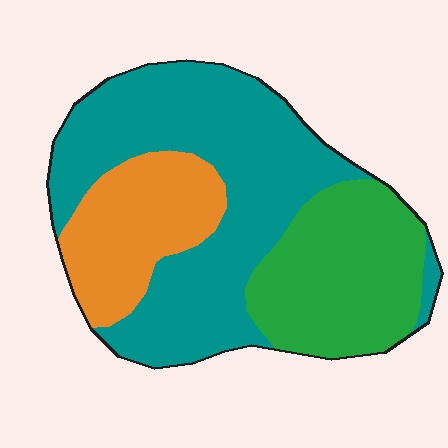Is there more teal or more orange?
Teal.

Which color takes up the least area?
Orange, at roughly 20%.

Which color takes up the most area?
Teal, at roughly 50%.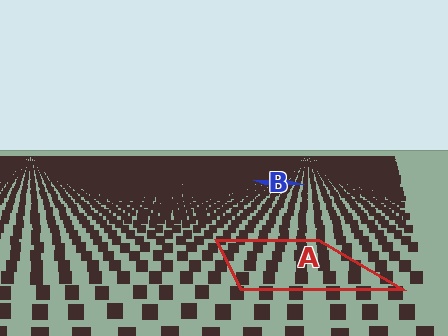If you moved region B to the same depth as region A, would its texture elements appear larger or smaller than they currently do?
They would appear larger. At a closer depth, the same texture elements are projected at a bigger on-screen size.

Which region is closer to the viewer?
Region A is closer. The texture elements there are larger and more spread out.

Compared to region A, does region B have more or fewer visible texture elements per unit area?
Region B has more texture elements per unit area — they are packed more densely because it is farther away.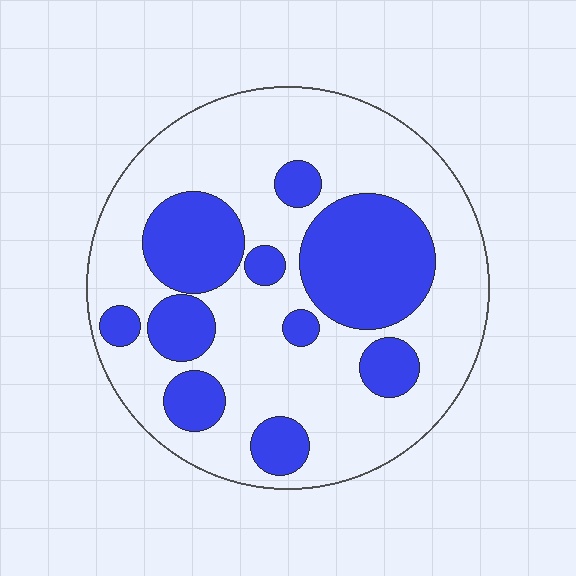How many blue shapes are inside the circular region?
10.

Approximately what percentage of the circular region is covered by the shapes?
Approximately 30%.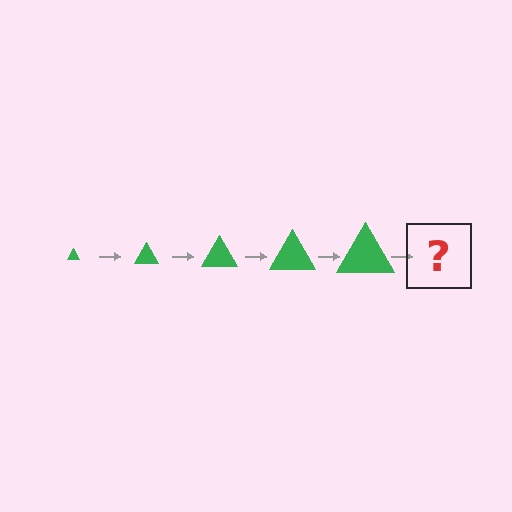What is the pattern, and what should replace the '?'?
The pattern is that the triangle gets progressively larger each step. The '?' should be a green triangle, larger than the previous one.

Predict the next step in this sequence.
The next step is a green triangle, larger than the previous one.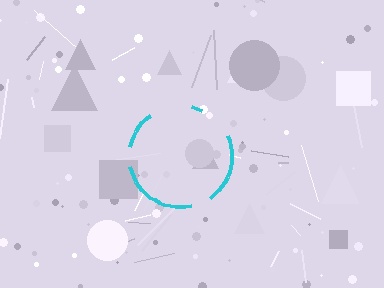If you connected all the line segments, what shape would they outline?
They would outline a circle.